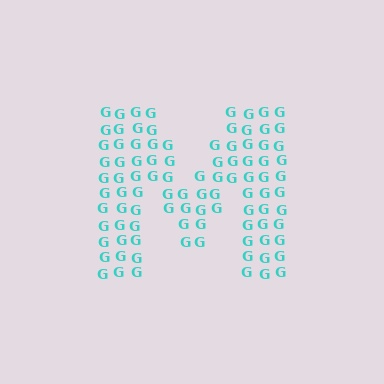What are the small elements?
The small elements are letter G's.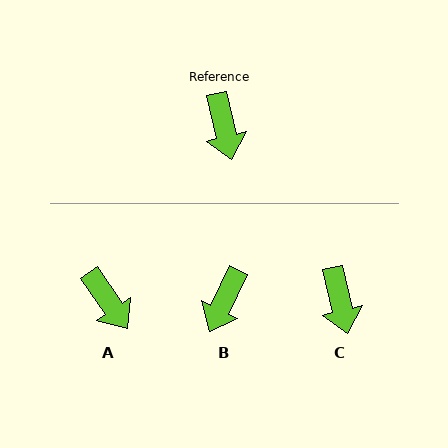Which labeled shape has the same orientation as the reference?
C.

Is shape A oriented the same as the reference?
No, it is off by about 21 degrees.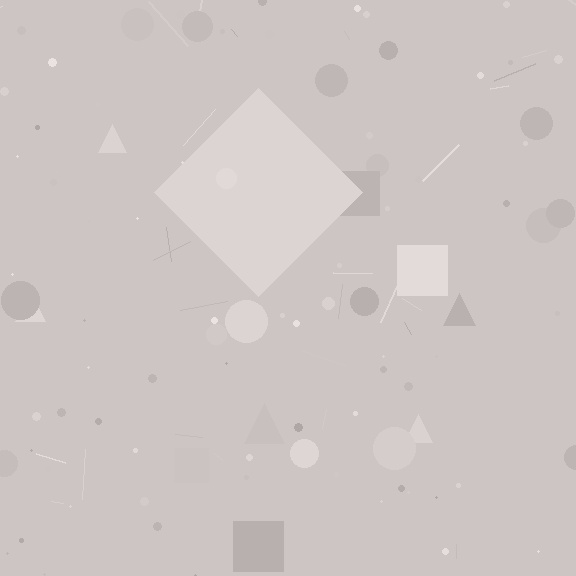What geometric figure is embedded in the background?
A diamond is embedded in the background.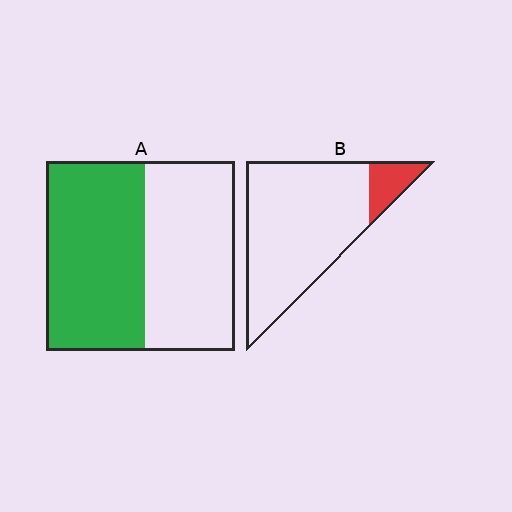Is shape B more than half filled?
No.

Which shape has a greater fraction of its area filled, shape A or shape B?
Shape A.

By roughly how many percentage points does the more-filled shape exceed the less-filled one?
By roughly 40 percentage points (A over B).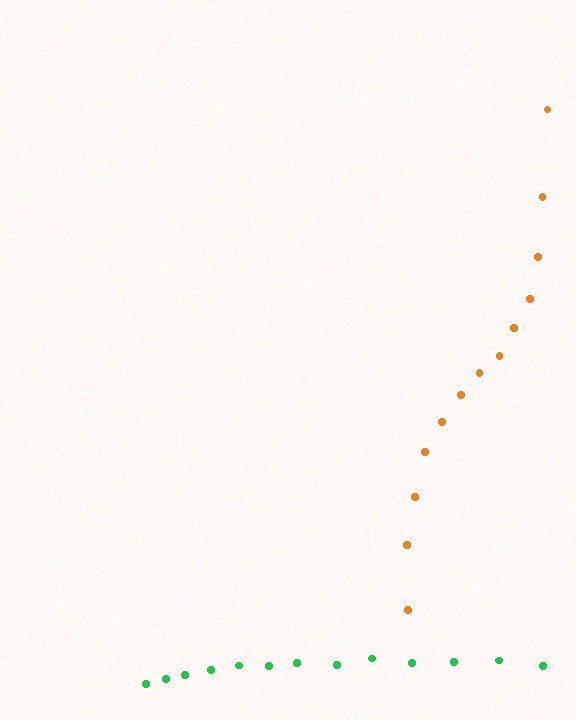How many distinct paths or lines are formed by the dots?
There are 2 distinct paths.